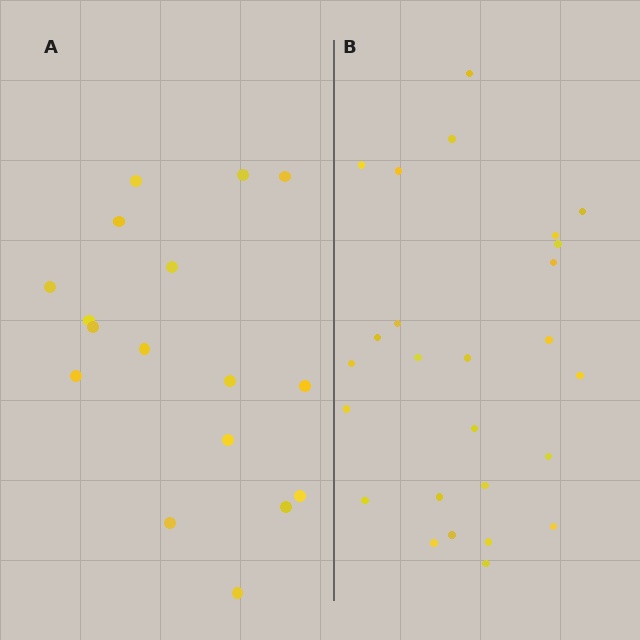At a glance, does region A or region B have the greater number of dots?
Region B (the right region) has more dots.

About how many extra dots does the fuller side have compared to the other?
Region B has roughly 8 or so more dots than region A.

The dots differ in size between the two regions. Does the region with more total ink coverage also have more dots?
No. Region A has more total ink coverage because its dots are larger, but region B actually contains more individual dots. Total area can be misleading — the number of items is what matters here.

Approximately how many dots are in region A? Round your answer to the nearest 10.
About 20 dots. (The exact count is 17, which rounds to 20.)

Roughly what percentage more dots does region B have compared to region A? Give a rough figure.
About 55% more.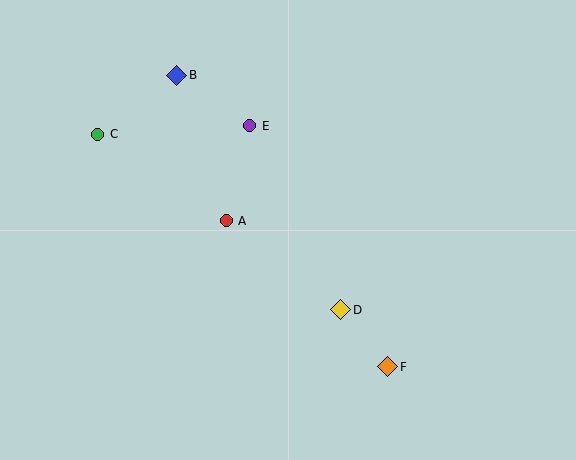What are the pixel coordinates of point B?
Point B is at (177, 75).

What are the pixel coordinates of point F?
Point F is at (388, 367).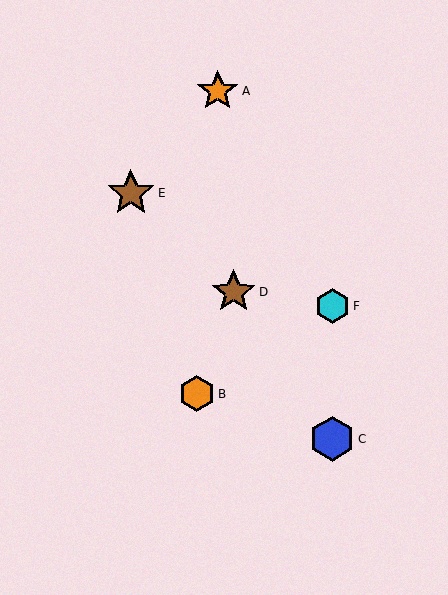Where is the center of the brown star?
The center of the brown star is at (234, 292).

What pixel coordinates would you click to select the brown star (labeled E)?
Click at (131, 193) to select the brown star E.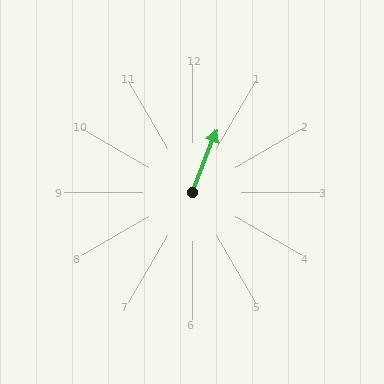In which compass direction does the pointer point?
North.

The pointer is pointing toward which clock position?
Roughly 1 o'clock.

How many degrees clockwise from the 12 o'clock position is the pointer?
Approximately 21 degrees.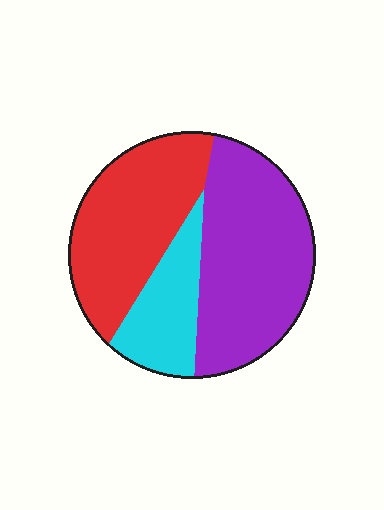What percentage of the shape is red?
Red covers 36% of the shape.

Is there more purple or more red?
Purple.